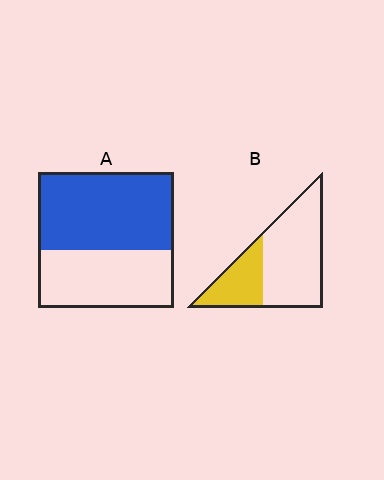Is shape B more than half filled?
No.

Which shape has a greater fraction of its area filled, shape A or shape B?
Shape A.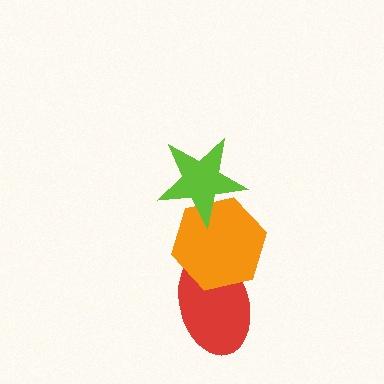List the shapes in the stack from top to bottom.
From top to bottom: the lime star, the orange hexagon, the red ellipse.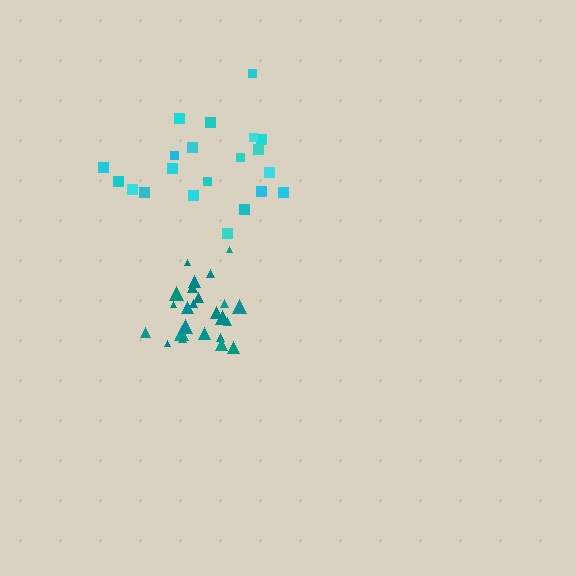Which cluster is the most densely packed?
Teal.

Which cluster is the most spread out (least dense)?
Cyan.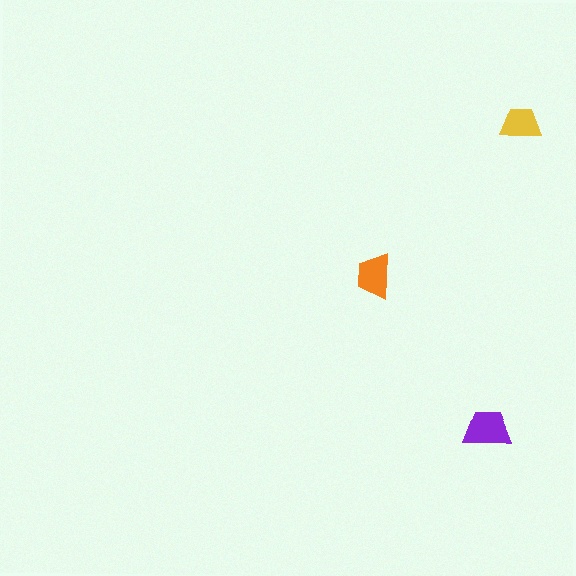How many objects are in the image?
There are 3 objects in the image.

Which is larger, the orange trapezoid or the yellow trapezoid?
The orange one.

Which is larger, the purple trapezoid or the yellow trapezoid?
The purple one.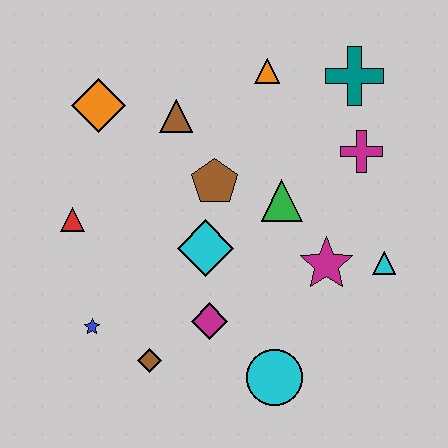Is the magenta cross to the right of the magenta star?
Yes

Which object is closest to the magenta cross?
The teal cross is closest to the magenta cross.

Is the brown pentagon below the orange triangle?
Yes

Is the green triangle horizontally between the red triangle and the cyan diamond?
No